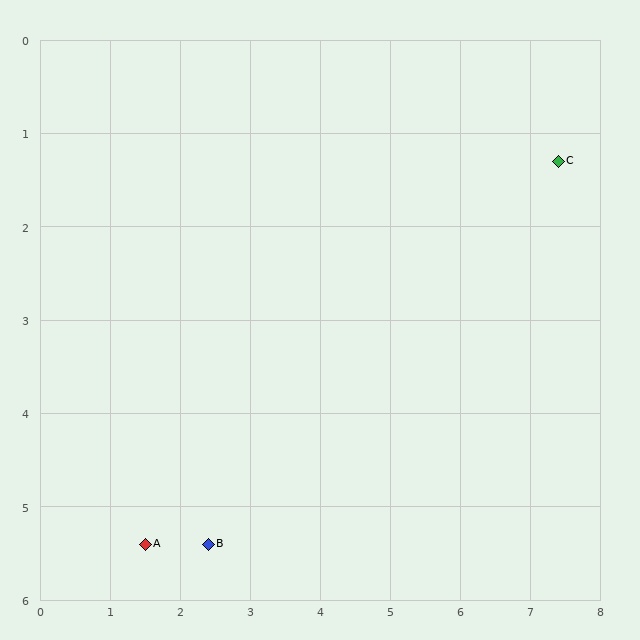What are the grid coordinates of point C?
Point C is at approximately (7.4, 1.3).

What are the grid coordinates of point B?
Point B is at approximately (2.4, 5.4).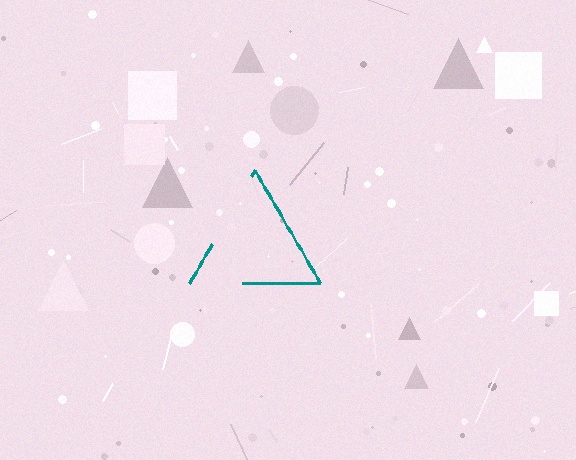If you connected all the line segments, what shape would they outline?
They would outline a triangle.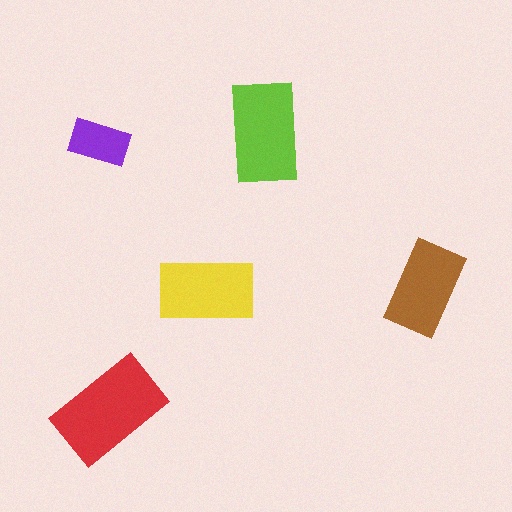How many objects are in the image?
There are 5 objects in the image.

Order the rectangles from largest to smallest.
the red one, the lime one, the yellow one, the brown one, the purple one.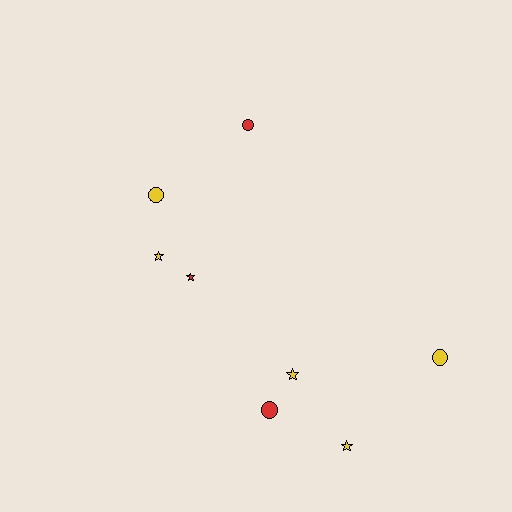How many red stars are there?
There is 1 red star.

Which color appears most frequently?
Yellow, with 5 objects.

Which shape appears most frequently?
Star, with 4 objects.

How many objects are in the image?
There are 8 objects.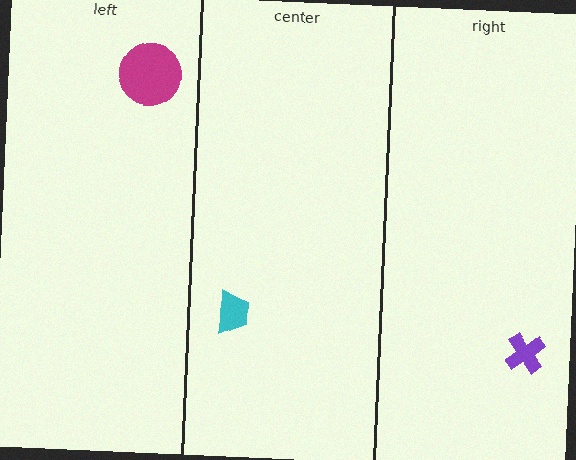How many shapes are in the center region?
1.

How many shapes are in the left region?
1.